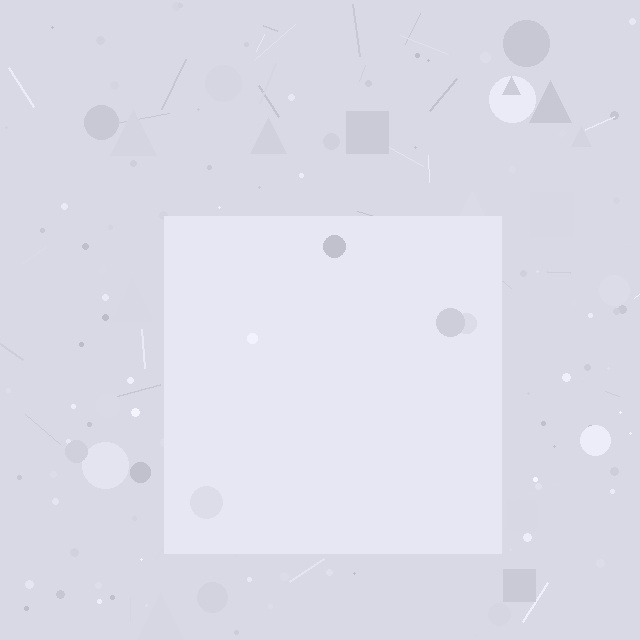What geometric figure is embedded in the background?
A square is embedded in the background.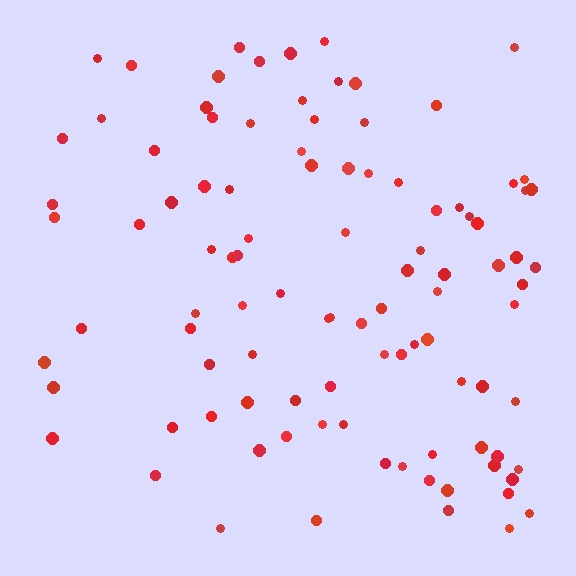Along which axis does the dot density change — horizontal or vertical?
Horizontal.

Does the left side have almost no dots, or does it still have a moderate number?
Still a moderate number, just noticeably fewer than the right.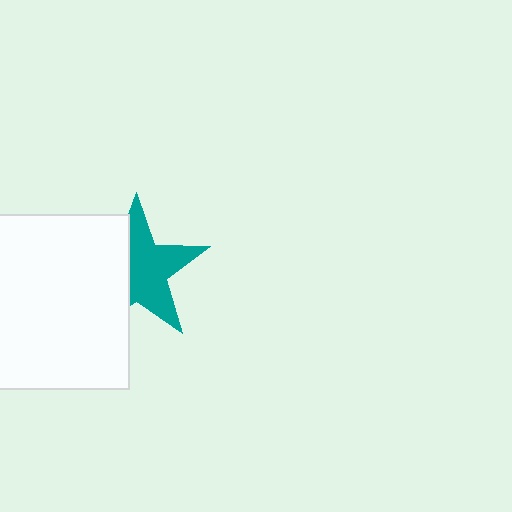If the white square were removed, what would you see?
You would see the complete teal star.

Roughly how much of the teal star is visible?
About half of it is visible (roughly 59%).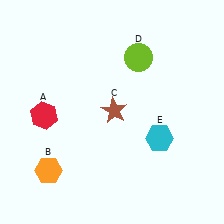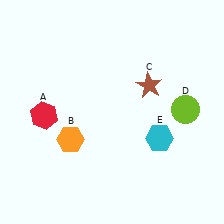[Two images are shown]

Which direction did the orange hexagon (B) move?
The orange hexagon (B) moved up.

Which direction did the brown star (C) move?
The brown star (C) moved right.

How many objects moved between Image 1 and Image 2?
3 objects moved between the two images.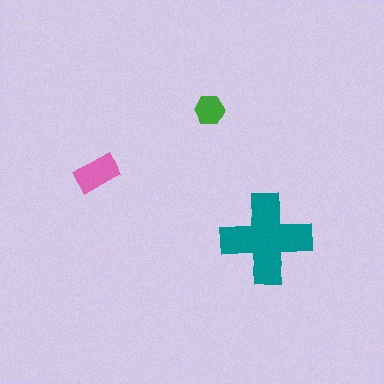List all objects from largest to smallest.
The teal cross, the pink rectangle, the green hexagon.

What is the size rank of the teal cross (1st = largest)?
1st.